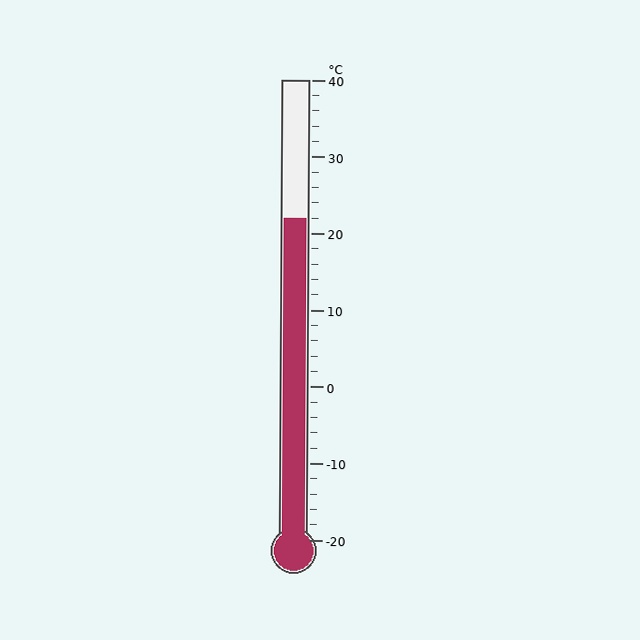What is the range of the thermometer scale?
The thermometer scale ranges from -20°C to 40°C.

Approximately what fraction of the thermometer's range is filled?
The thermometer is filled to approximately 70% of its range.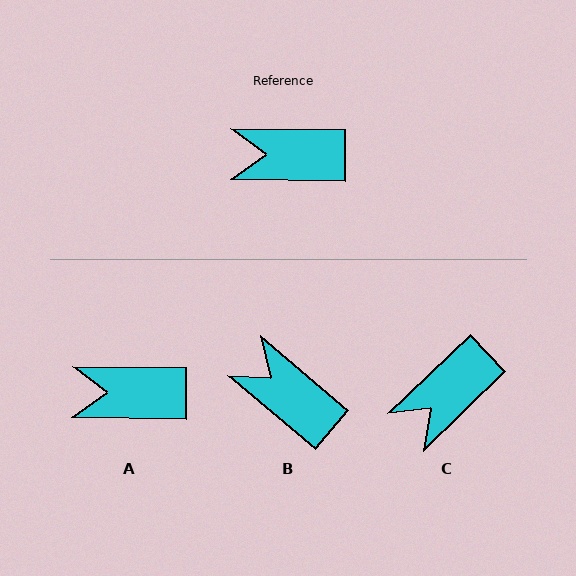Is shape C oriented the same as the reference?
No, it is off by about 45 degrees.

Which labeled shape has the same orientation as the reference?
A.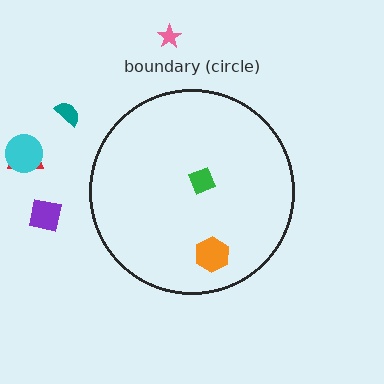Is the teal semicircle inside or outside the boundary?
Outside.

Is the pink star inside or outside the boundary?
Outside.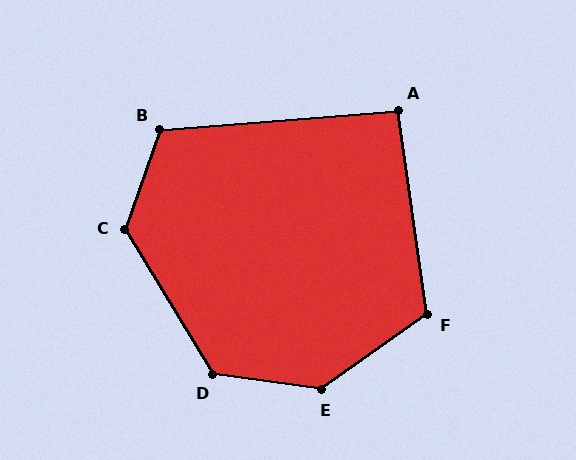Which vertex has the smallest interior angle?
A, at approximately 93 degrees.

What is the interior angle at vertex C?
Approximately 130 degrees (obtuse).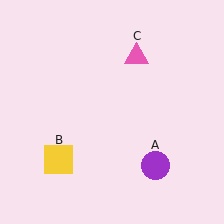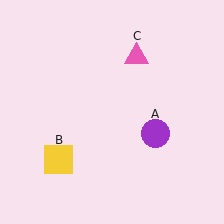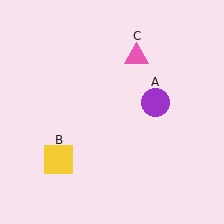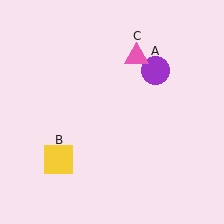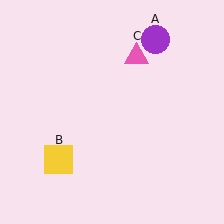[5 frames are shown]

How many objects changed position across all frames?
1 object changed position: purple circle (object A).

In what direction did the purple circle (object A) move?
The purple circle (object A) moved up.